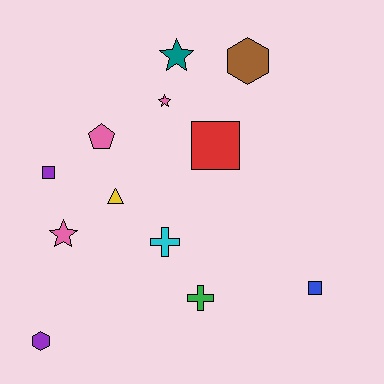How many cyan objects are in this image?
There is 1 cyan object.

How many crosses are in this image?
There are 2 crosses.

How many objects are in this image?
There are 12 objects.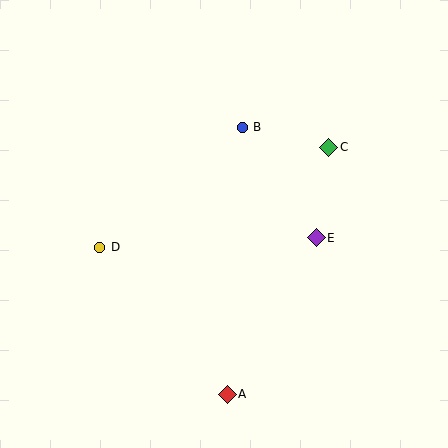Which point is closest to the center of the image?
Point E at (316, 238) is closest to the center.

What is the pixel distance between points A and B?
The distance between A and B is 267 pixels.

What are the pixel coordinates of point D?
Point D is at (100, 247).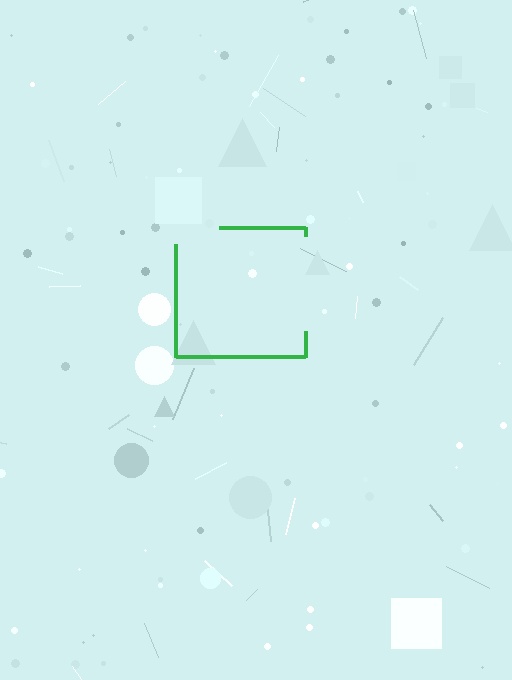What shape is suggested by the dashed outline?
The dashed outline suggests a square.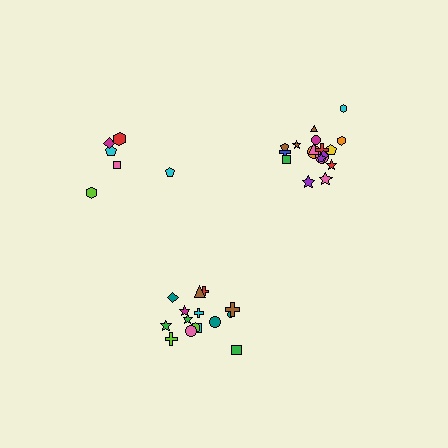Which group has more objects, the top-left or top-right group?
The top-right group.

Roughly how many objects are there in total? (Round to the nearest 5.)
Roughly 40 objects in total.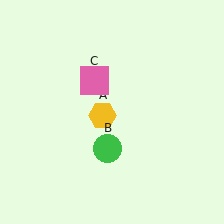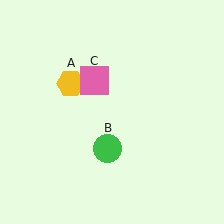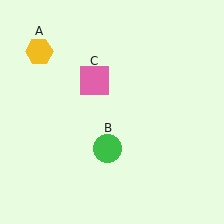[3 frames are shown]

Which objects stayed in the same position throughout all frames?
Green circle (object B) and pink square (object C) remained stationary.